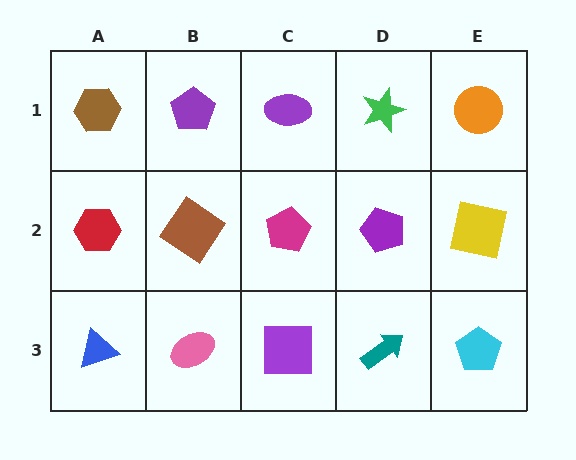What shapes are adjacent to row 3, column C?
A magenta pentagon (row 2, column C), a pink ellipse (row 3, column B), a teal arrow (row 3, column D).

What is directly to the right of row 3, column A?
A pink ellipse.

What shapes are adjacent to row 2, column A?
A brown hexagon (row 1, column A), a blue triangle (row 3, column A), a brown diamond (row 2, column B).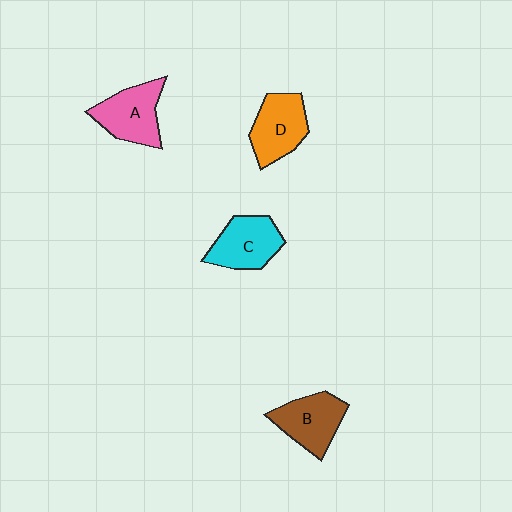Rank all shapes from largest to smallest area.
From largest to smallest: A (pink), D (orange), C (cyan), B (brown).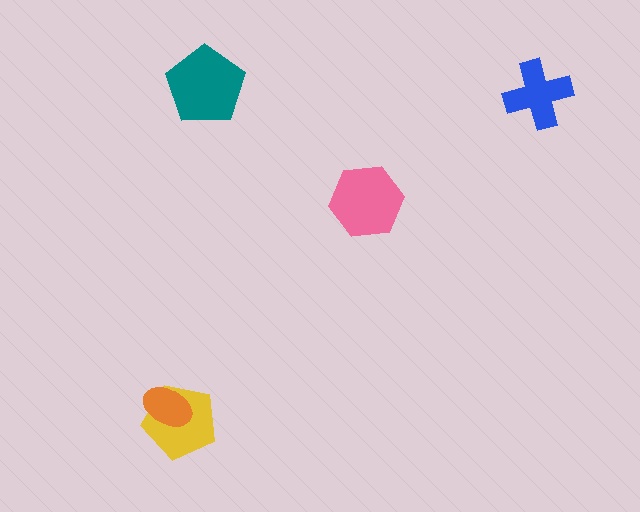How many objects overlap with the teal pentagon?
0 objects overlap with the teal pentagon.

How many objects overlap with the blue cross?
0 objects overlap with the blue cross.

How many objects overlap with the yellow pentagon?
1 object overlaps with the yellow pentagon.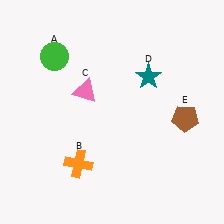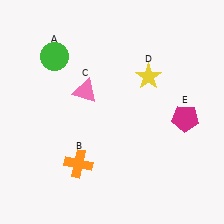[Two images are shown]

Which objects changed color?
D changed from teal to yellow. E changed from brown to magenta.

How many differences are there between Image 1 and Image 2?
There are 2 differences between the two images.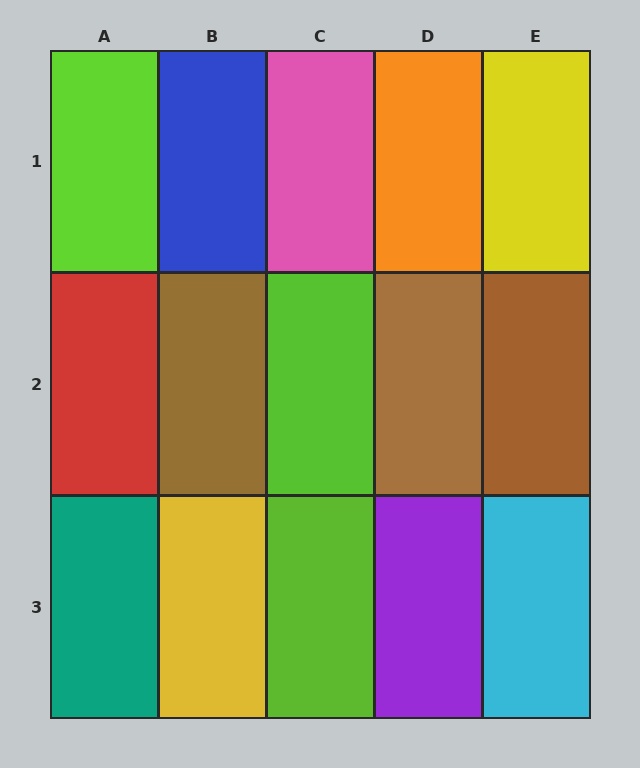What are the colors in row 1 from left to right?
Lime, blue, pink, orange, yellow.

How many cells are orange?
1 cell is orange.